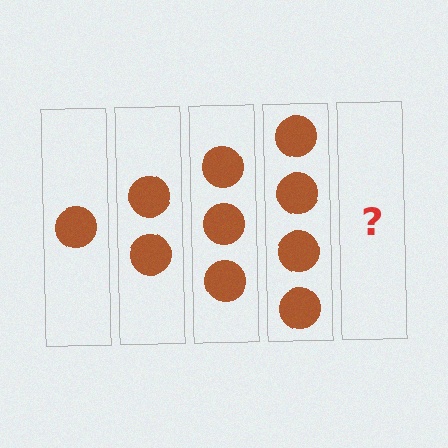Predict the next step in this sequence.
The next step is 5 circles.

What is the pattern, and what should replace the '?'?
The pattern is that each step adds one more circle. The '?' should be 5 circles.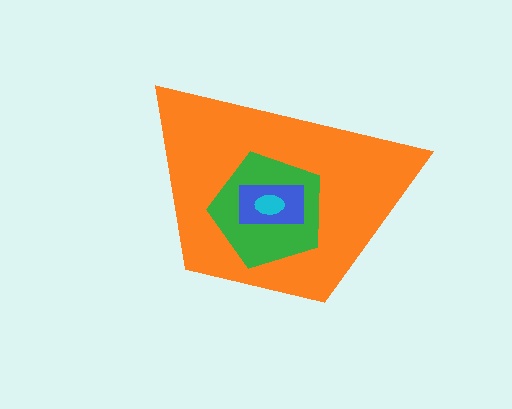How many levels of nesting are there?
4.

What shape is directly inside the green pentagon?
The blue rectangle.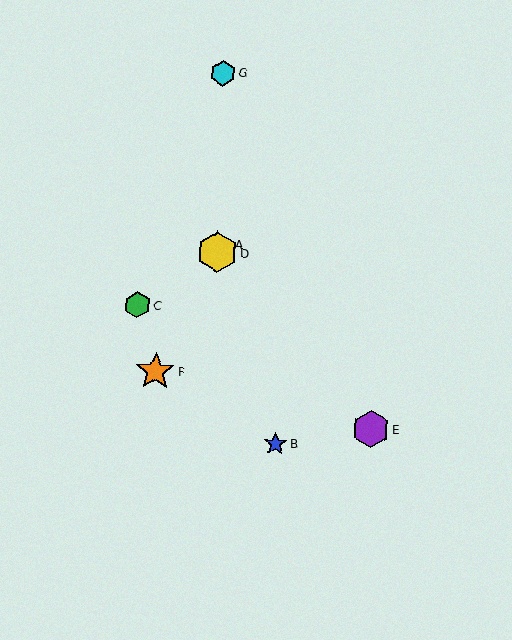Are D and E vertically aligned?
No, D is at x≈217 and E is at x≈371.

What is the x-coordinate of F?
Object F is at x≈155.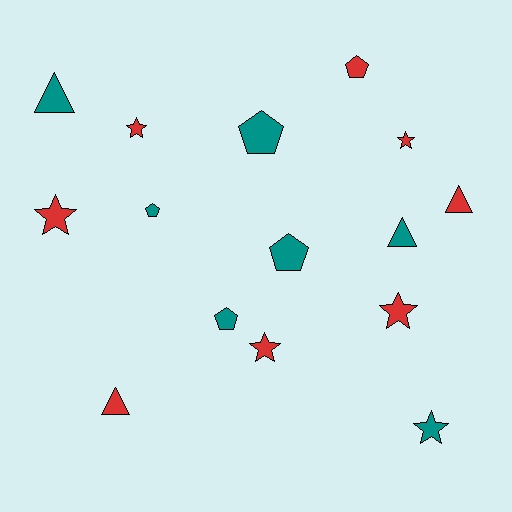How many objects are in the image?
There are 15 objects.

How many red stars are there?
There are 5 red stars.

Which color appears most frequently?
Red, with 8 objects.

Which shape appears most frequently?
Star, with 6 objects.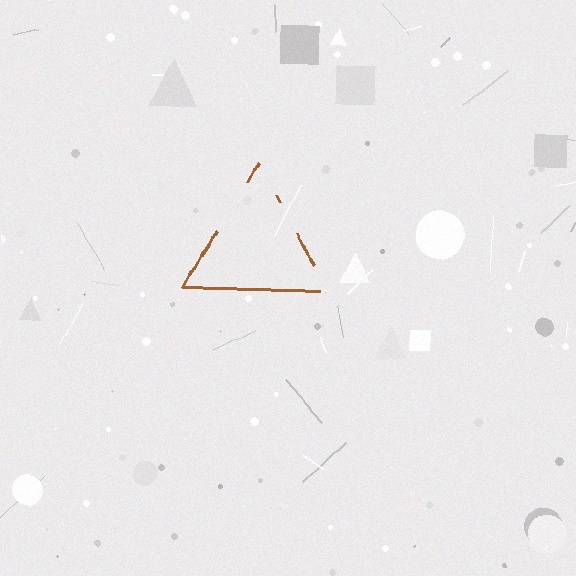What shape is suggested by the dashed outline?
The dashed outline suggests a triangle.